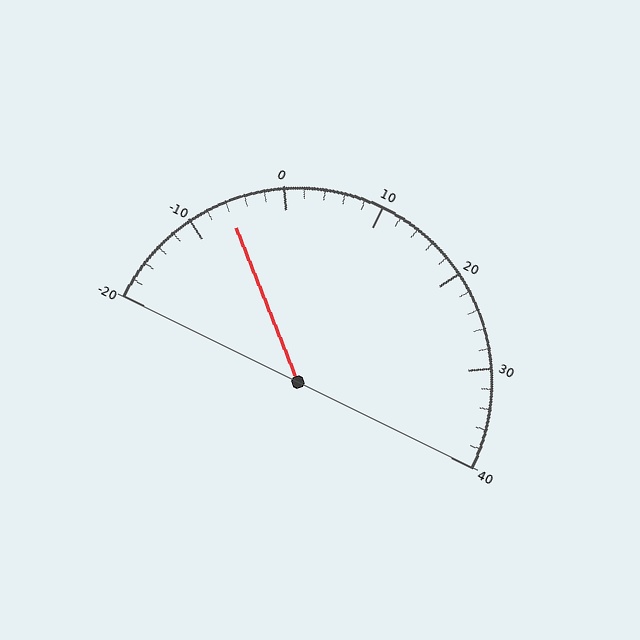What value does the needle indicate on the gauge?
The needle indicates approximately -6.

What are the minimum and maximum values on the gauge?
The gauge ranges from -20 to 40.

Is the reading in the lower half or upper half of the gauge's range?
The reading is in the lower half of the range (-20 to 40).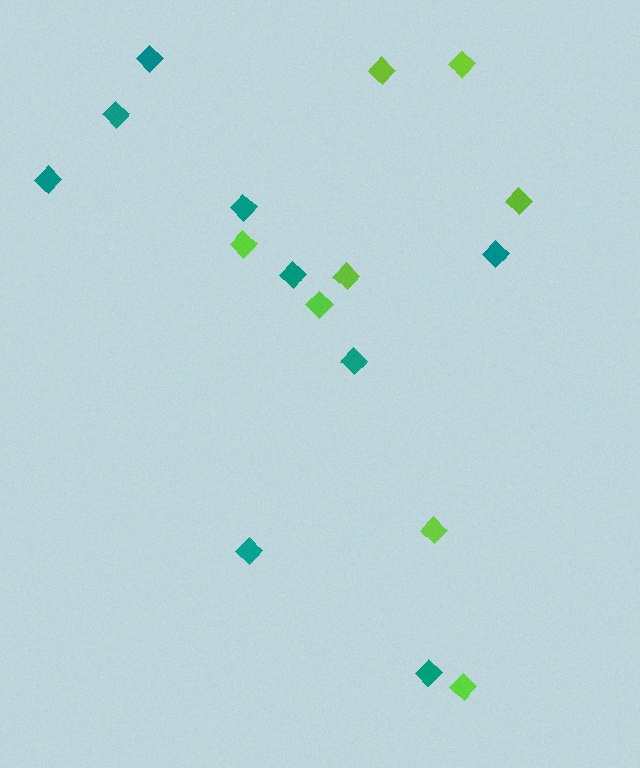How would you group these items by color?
There are 2 groups: one group of teal diamonds (9) and one group of lime diamonds (8).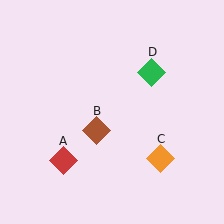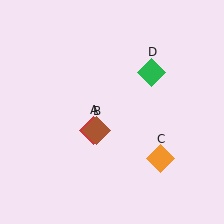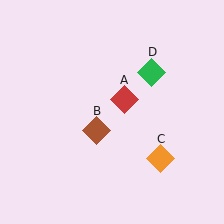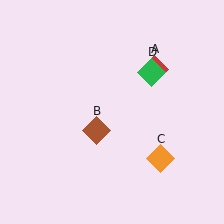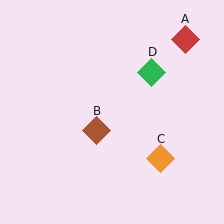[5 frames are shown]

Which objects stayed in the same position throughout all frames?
Brown diamond (object B) and orange diamond (object C) and green diamond (object D) remained stationary.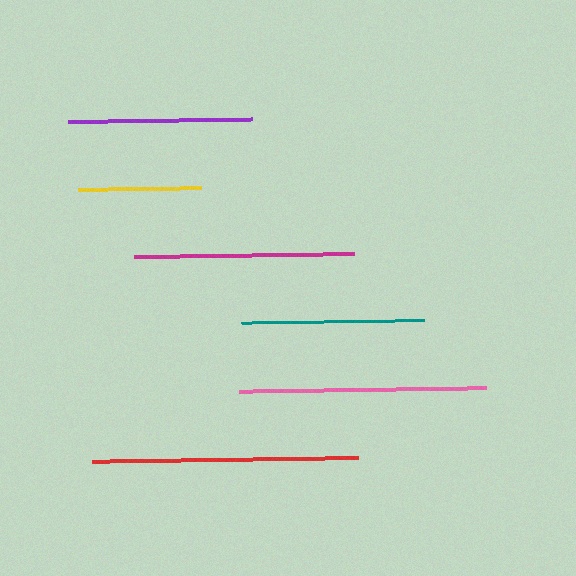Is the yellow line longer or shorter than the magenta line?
The magenta line is longer than the yellow line.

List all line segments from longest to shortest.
From longest to shortest: red, pink, magenta, purple, teal, yellow.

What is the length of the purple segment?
The purple segment is approximately 184 pixels long.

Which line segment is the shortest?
The yellow line is the shortest at approximately 124 pixels.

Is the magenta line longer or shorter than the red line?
The red line is longer than the magenta line.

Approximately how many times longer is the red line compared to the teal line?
The red line is approximately 1.5 times the length of the teal line.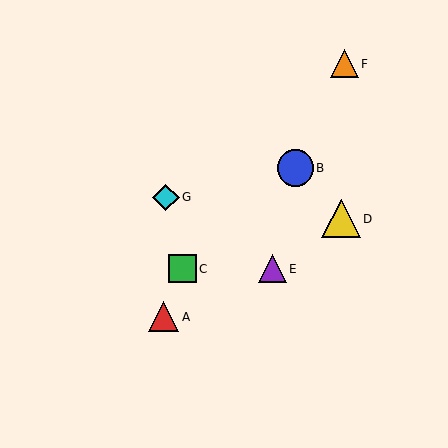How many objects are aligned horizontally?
2 objects (C, E) are aligned horizontally.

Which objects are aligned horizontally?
Objects C, E are aligned horizontally.